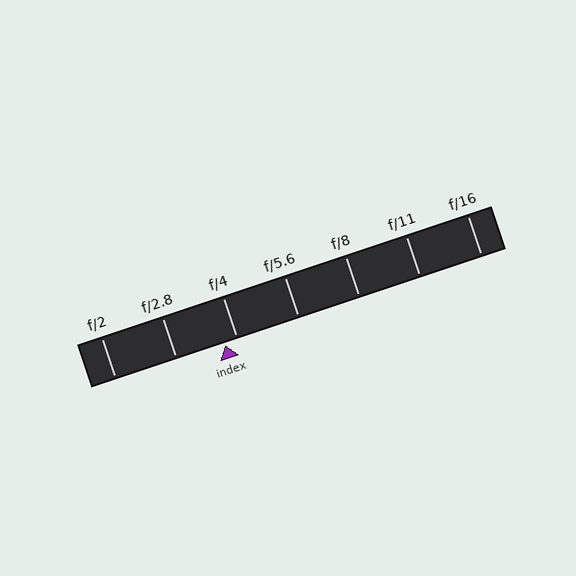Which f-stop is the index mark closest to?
The index mark is closest to f/4.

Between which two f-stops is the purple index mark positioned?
The index mark is between f/2.8 and f/4.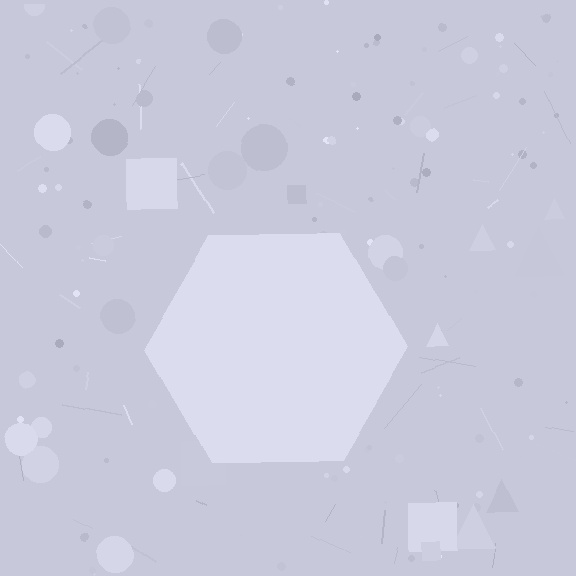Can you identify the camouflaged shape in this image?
The camouflaged shape is a hexagon.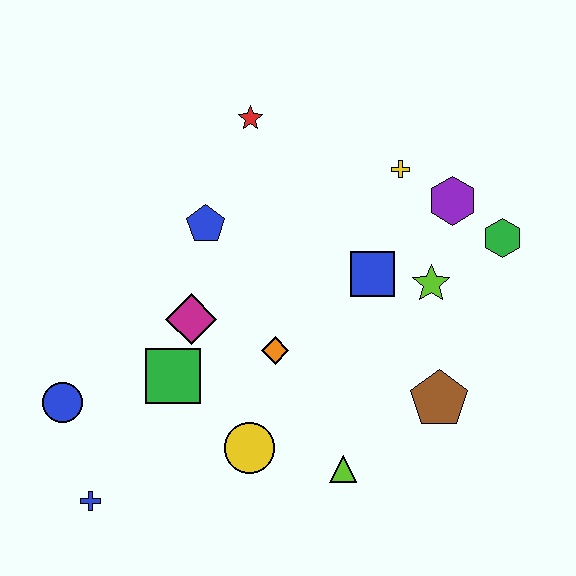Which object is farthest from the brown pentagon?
The blue circle is farthest from the brown pentagon.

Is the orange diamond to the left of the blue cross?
No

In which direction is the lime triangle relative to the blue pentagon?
The lime triangle is below the blue pentagon.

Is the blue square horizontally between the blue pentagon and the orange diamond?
No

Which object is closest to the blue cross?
The blue circle is closest to the blue cross.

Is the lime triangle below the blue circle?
Yes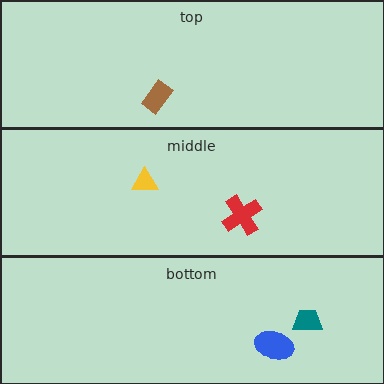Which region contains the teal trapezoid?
The bottom region.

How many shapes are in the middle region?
2.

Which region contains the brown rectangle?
The top region.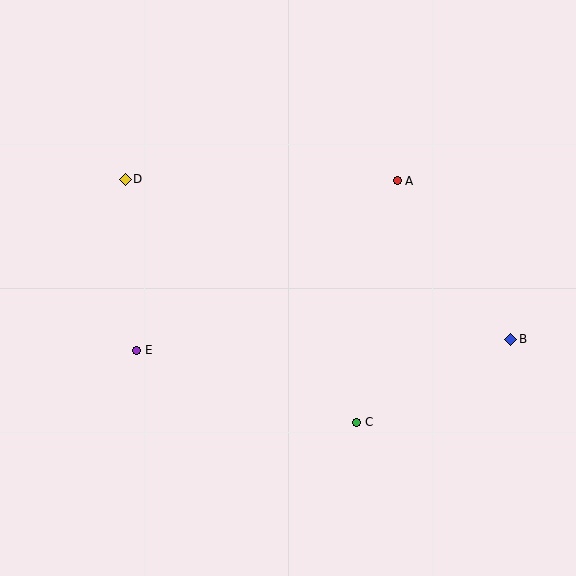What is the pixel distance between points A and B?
The distance between A and B is 195 pixels.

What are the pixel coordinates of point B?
Point B is at (511, 339).